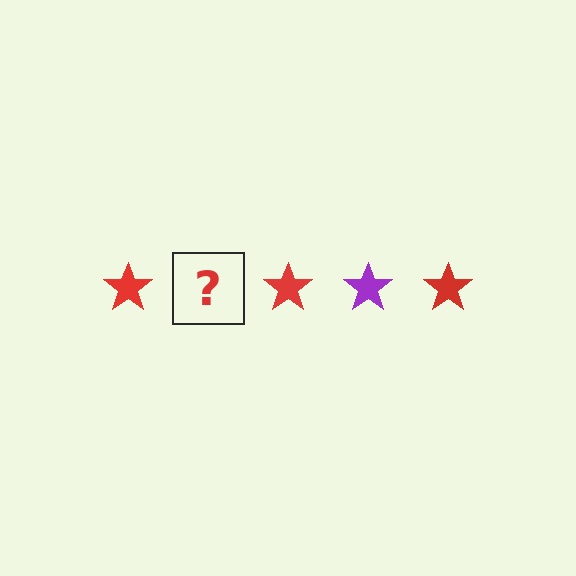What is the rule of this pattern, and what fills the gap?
The rule is that the pattern cycles through red, purple stars. The gap should be filled with a purple star.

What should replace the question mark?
The question mark should be replaced with a purple star.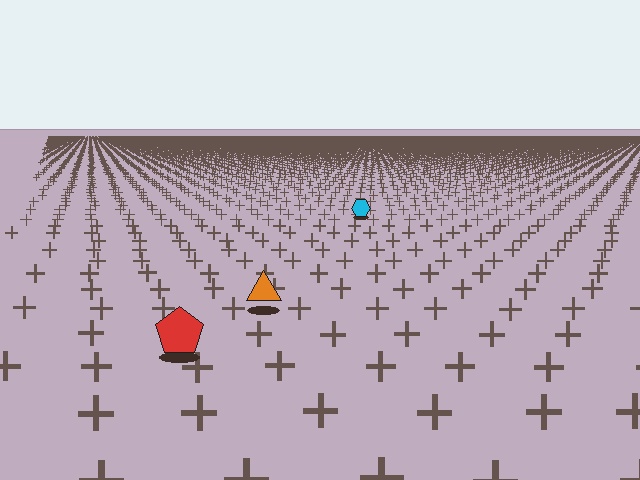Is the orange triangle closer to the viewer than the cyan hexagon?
Yes. The orange triangle is closer — you can tell from the texture gradient: the ground texture is coarser near it.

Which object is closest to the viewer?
The red pentagon is closest. The texture marks near it are larger and more spread out.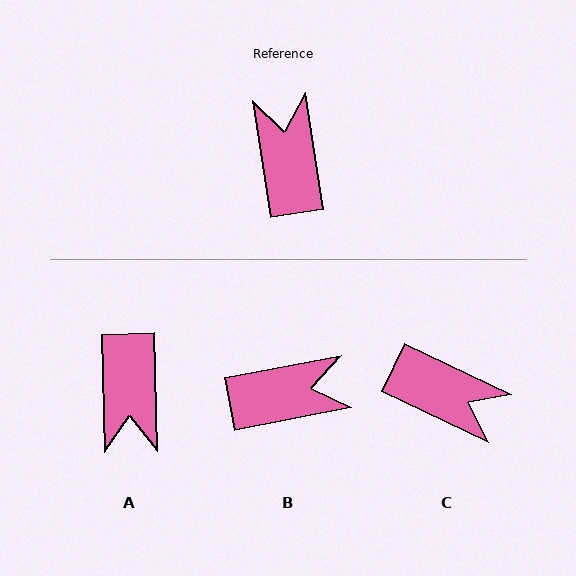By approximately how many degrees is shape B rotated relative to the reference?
Approximately 88 degrees clockwise.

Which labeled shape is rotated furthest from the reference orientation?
A, about 173 degrees away.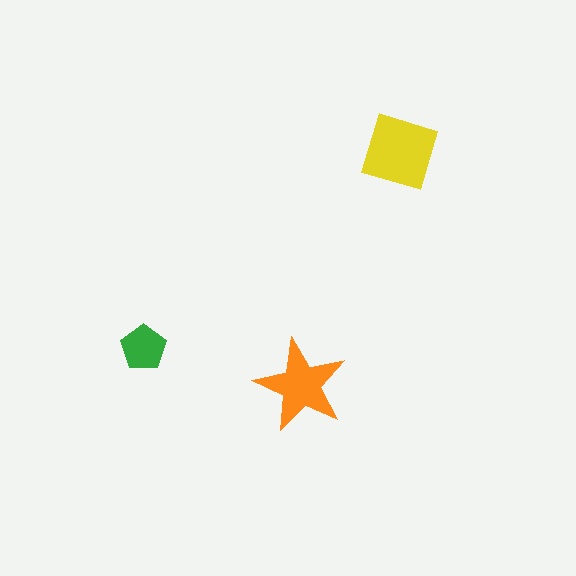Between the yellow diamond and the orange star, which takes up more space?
The yellow diamond.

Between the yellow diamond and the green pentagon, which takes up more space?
The yellow diamond.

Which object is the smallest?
The green pentagon.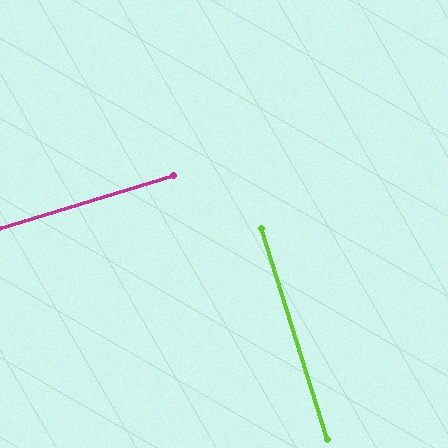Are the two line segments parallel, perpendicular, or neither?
Perpendicular — they meet at approximately 89°.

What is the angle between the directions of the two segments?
Approximately 89 degrees.